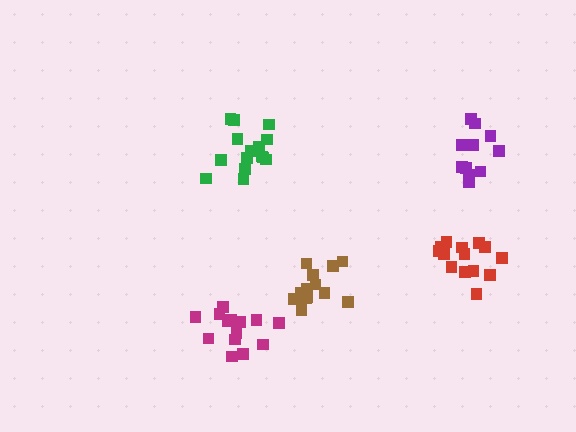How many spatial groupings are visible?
There are 5 spatial groupings.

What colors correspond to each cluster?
The clusters are colored: red, magenta, brown, purple, green.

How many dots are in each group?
Group 1: 14 dots, Group 2: 14 dots, Group 3: 13 dots, Group 4: 11 dots, Group 5: 15 dots (67 total).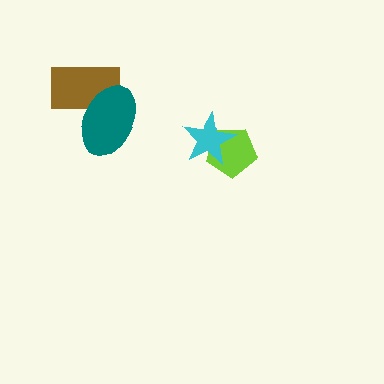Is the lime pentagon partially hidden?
Yes, it is partially covered by another shape.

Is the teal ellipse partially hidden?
No, no other shape covers it.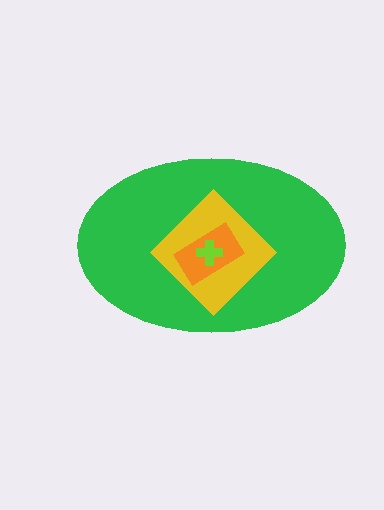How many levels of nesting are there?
4.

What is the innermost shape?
The lime cross.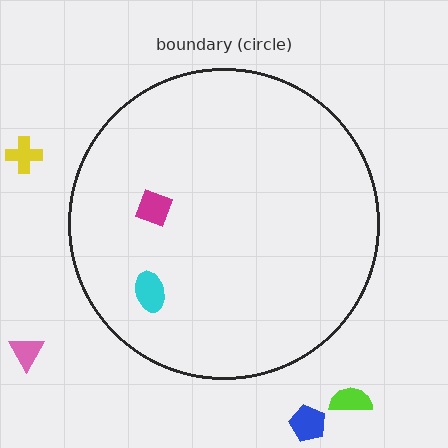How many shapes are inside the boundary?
2 inside, 4 outside.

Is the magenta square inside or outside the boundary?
Inside.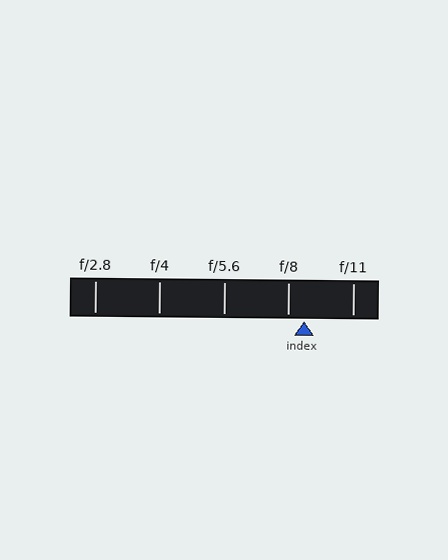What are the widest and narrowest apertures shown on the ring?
The widest aperture shown is f/2.8 and the narrowest is f/11.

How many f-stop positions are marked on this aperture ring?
There are 5 f-stop positions marked.